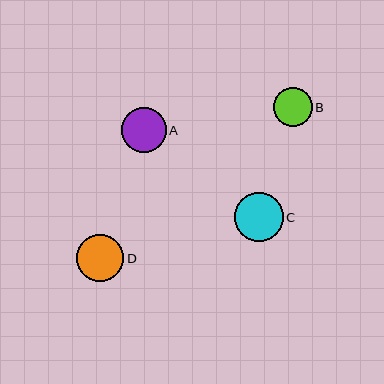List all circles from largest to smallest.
From largest to smallest: C, D, A, B.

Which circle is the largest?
Circle C is the largest with a size of approximately 49 pixels.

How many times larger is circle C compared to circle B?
Circle C is approximately 1.3 times the size of circle B.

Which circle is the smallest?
Circle B is the smallest with a size of approximately 38 pixels.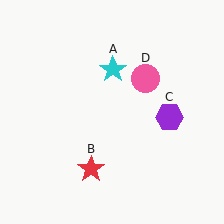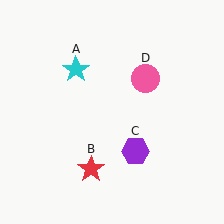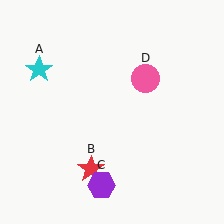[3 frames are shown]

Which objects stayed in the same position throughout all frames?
Red star (object B) and pink circle (object D) remained stationary.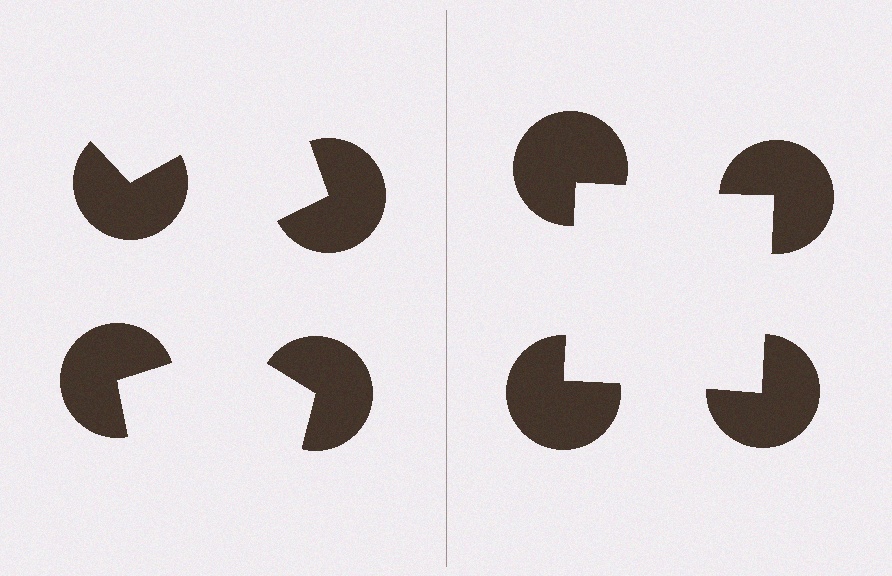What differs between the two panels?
The pac-man discs are positioned identically on both sides; only the wedge orientations differ. On the right they align to a square; on the left they are misaligned.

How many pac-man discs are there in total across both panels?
8 — 4 on each side.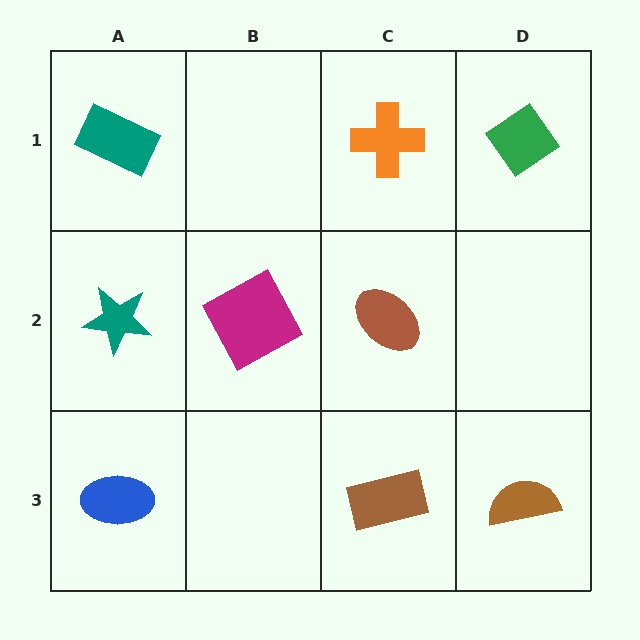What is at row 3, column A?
A blue ellipse.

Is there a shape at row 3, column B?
No, that cell is empty.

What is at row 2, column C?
A brown ellipse.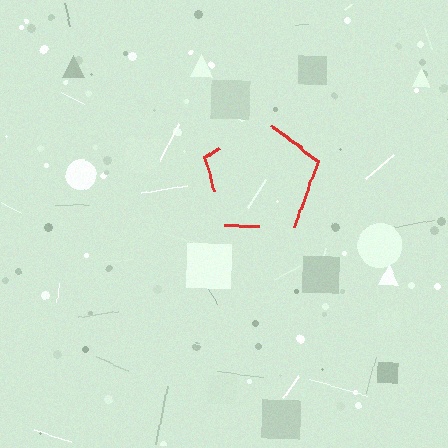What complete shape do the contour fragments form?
The contour fragments form a pentagon.